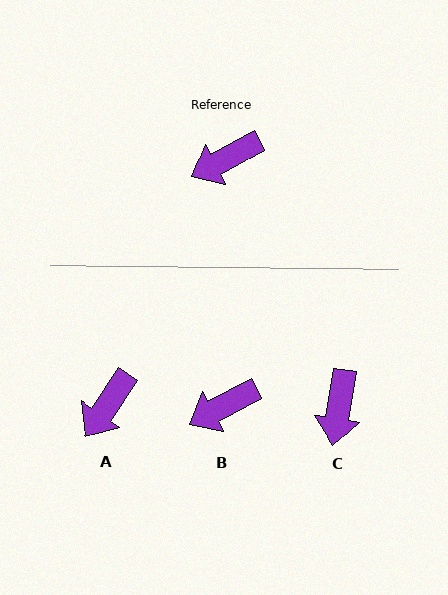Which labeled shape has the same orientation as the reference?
B.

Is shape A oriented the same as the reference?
No, it is off by about 28 degrees.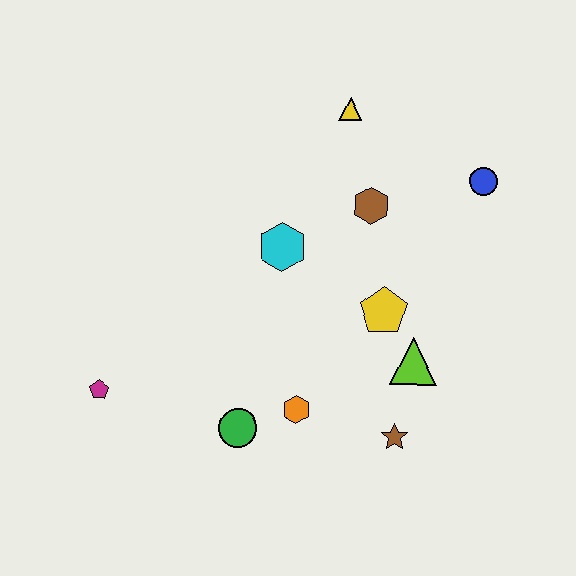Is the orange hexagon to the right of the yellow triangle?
No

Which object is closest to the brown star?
The lime triangle is closest to the brown star.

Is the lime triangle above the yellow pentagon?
No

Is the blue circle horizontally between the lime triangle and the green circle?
No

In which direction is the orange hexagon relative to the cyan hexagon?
The orange hexagon is below the cyan hexagon.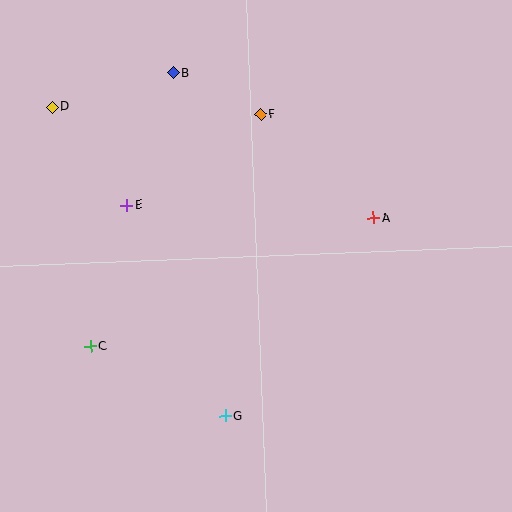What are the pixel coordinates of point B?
Point B is at (173, 73).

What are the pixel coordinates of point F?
Point F is at (261, 114).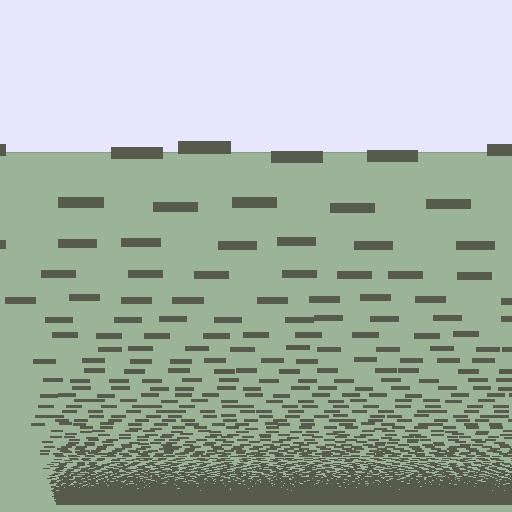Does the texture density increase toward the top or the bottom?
Density increases toward the bottom.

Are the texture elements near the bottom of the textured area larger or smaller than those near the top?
Smaller. The gradient is inverted — elements near the bottom are smaller and denser.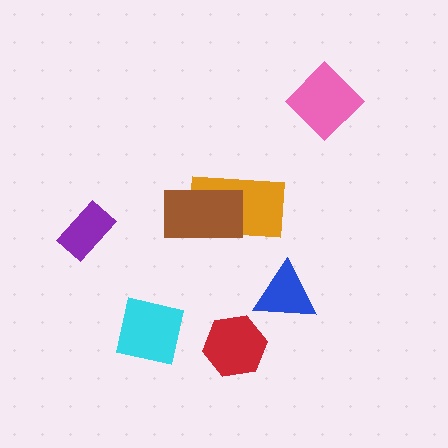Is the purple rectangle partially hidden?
No, no other shape covers it.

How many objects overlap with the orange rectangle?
1 object overlaps with the orange rectangle.